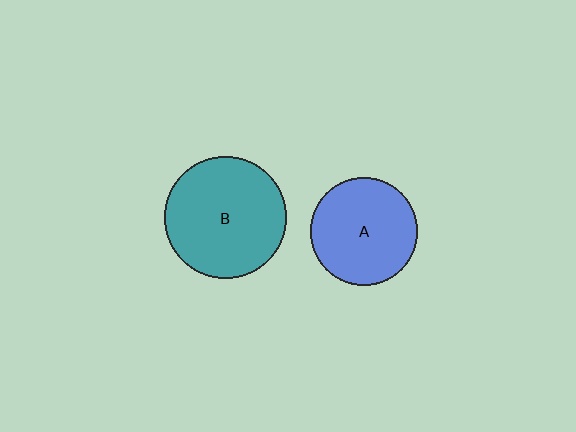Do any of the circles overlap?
No, none of the circles overlap.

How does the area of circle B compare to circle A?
Approximately 1.3 times.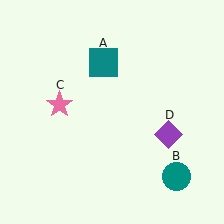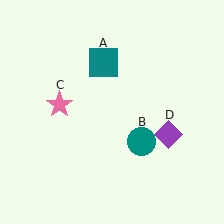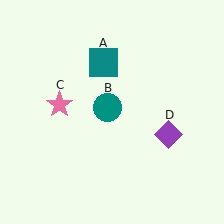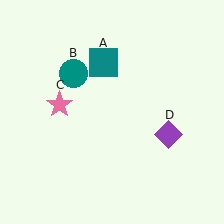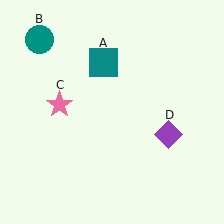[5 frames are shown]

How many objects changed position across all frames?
1 object changed position: teal circle (object B).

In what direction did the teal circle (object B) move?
The teal circle (object B) moved up and to the left.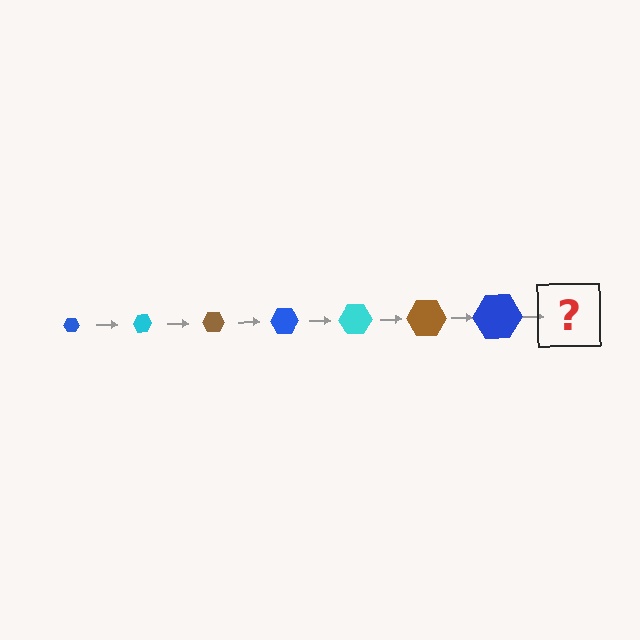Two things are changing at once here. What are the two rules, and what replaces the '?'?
The two rules are that the hexagon grows larger each step and the color cycles through blue, cyan, and brown. The '?' should be a cyan hexagon, larger than the previous one.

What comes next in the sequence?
The next element should be a cyan hexagon, larger than the previous one.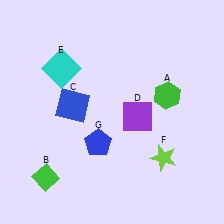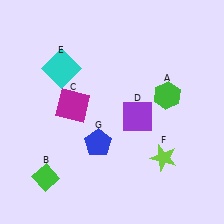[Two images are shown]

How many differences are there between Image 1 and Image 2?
There is 1 difference between the two images.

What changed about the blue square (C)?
In Image 1, C is blue. In Image 2, it changed to magenta.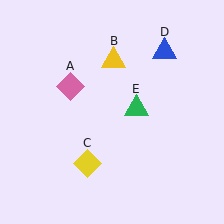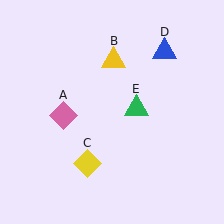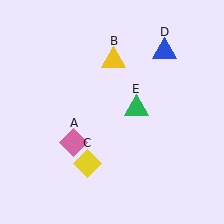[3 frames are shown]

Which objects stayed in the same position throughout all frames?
Yellow triangle (object B) and yellow diamond (object C) and blue triangle (object D) and green triangle (object E) remained stationary.